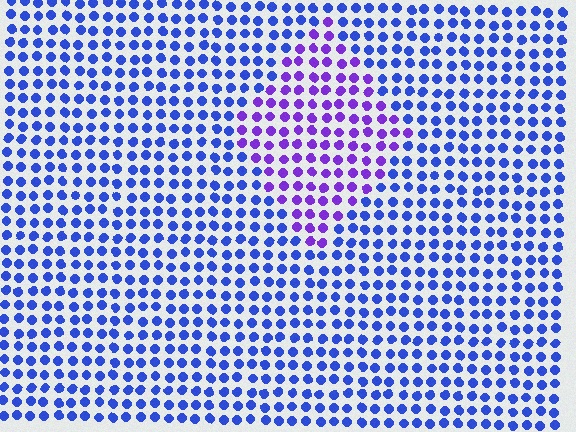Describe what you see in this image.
The image is filled with small blue elements in a uniform arrangement. A diamond-shaped region is visible where the elements are tinted to a slightly different hue, forming a subtle color boundary.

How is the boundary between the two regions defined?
The boundary is defined purely by a slight shift in hue (about 40 degrees). Spacing, size, and orientation are identical on both sides.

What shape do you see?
I see a diamond.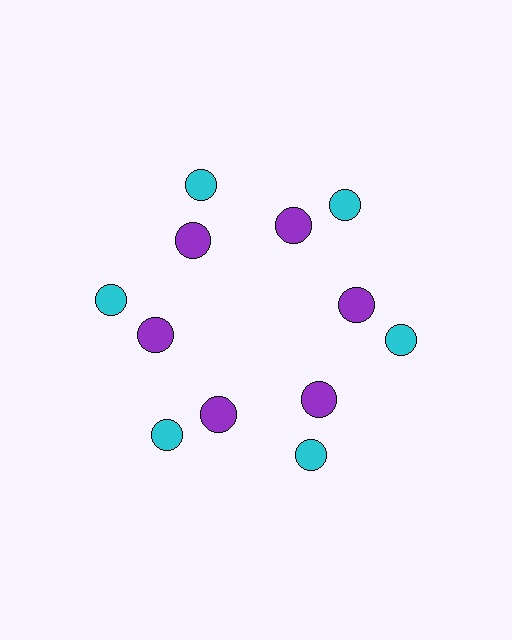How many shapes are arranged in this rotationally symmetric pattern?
There are 12 shapes, arranged in 6 groups of 2.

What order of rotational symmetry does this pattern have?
This pattern has 6-fold rotational symmetry.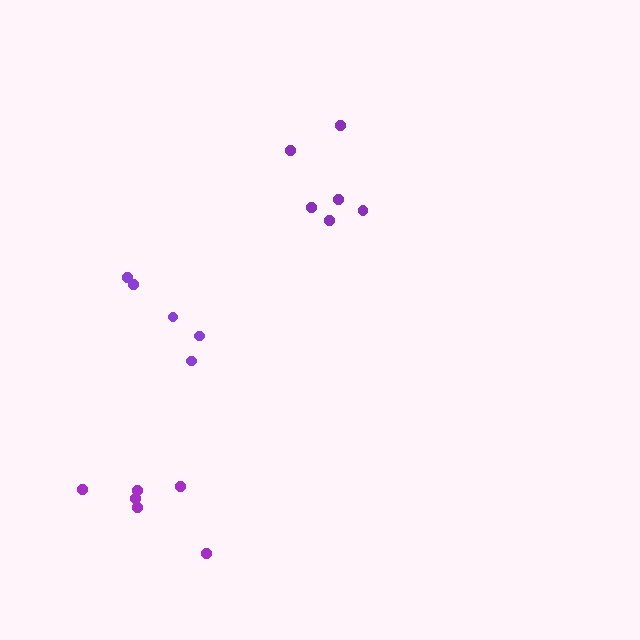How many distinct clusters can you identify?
There are 3 distinct clusters.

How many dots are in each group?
Group 1: 6 dots, Group 2: 5 dots, Group 3: 6 dots (17 total).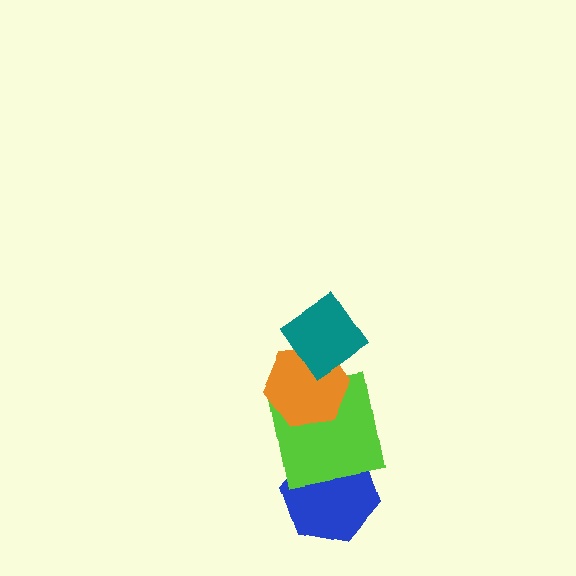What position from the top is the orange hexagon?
The orange hexagon is 2nd from the top.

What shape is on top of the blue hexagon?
The lime square is on top of the blue hexagon.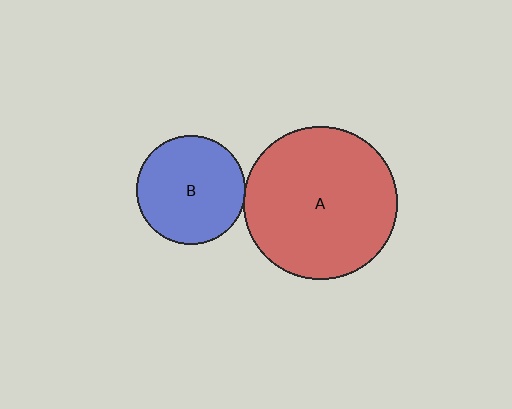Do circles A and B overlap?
Yes.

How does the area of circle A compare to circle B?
Approximately 2.0 times.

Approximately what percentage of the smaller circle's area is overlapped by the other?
Approximately 5%.